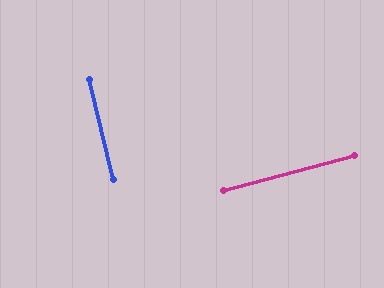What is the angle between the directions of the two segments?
Approximately 88 degrees.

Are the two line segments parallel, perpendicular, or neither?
Perpendicular — they meet at approximately 88°.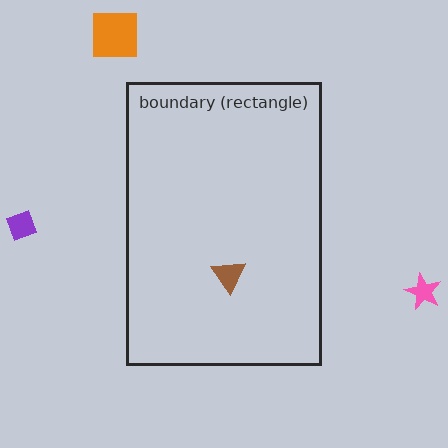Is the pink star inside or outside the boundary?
Outside.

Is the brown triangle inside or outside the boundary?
Inside.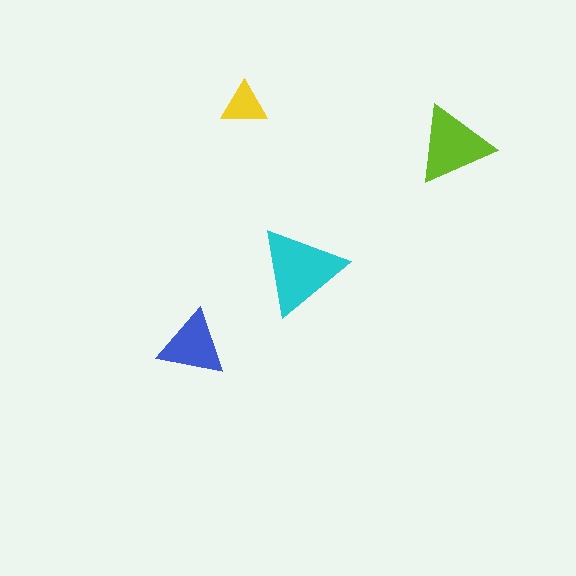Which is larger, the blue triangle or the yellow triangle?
The blue one.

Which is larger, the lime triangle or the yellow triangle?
The lime one.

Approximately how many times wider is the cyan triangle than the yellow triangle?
About 2 times wider.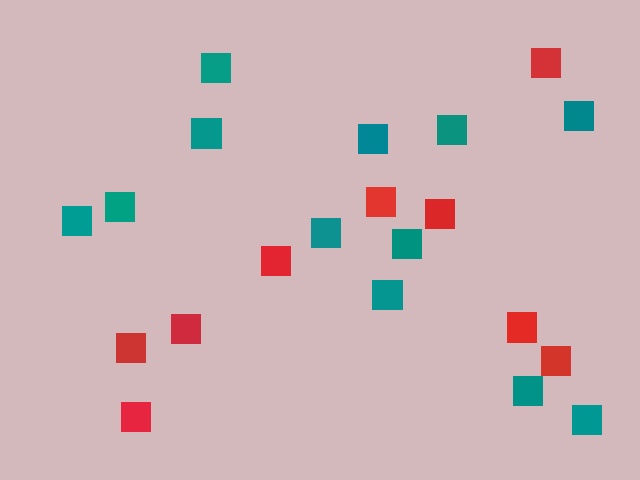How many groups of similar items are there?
There are 2 groups: one group of teal squares (12) and one group of red squares (9).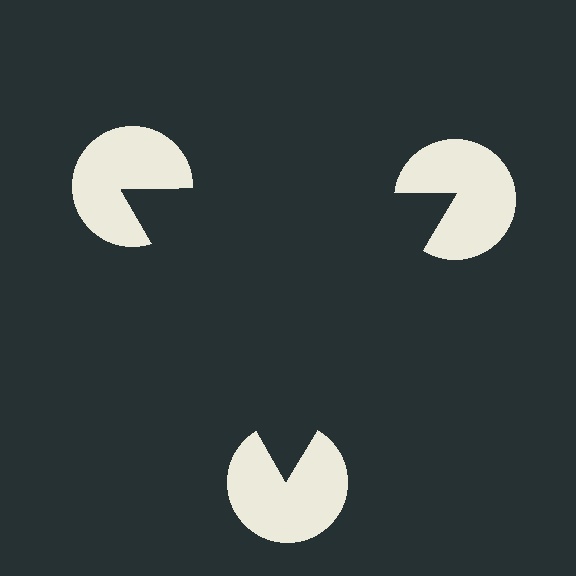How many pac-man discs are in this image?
There are 3 — one at each vertex of the illusory triangle.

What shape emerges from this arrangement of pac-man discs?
An illusory triangle — its edges are inferred from the aligned wedge cuts in the pac-man discs, not physically drawn.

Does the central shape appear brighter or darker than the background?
It typically appears slightly darker than the background, even though no actual brightness change is drawn.